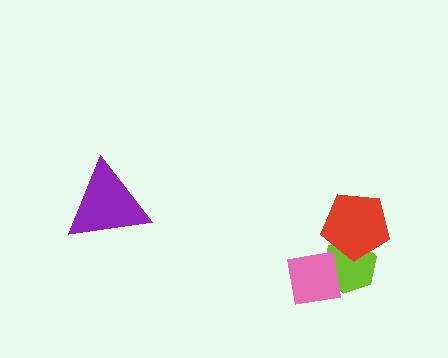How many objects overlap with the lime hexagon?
2 objects overlap with the lime hexagon.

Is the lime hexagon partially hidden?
Yes, it is partially covered by another shape.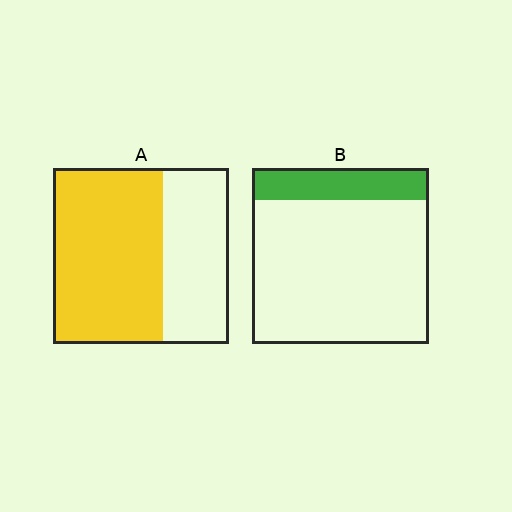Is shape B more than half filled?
No.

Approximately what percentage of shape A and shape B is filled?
A is approximately 60% and B is approximately 20%.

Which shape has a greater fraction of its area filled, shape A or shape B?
Shape A.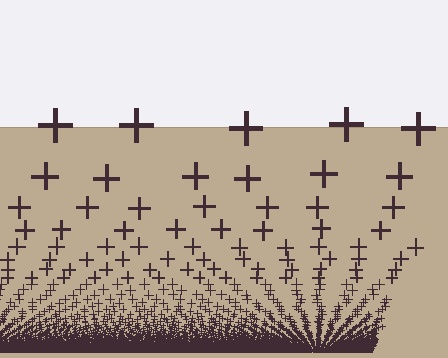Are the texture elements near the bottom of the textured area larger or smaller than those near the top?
Smaller. The gradient is inverted — elements near the bottom are smaller and denser.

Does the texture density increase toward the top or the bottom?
Density increases toward the bottom.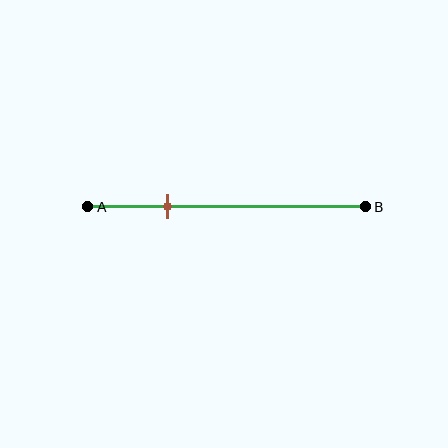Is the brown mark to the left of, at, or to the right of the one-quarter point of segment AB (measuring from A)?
The brown mark is to the right of the one-quarter point of segment AB.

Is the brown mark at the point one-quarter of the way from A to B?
No, the mark is at about 30% from A, not at the 25% one-quarter point.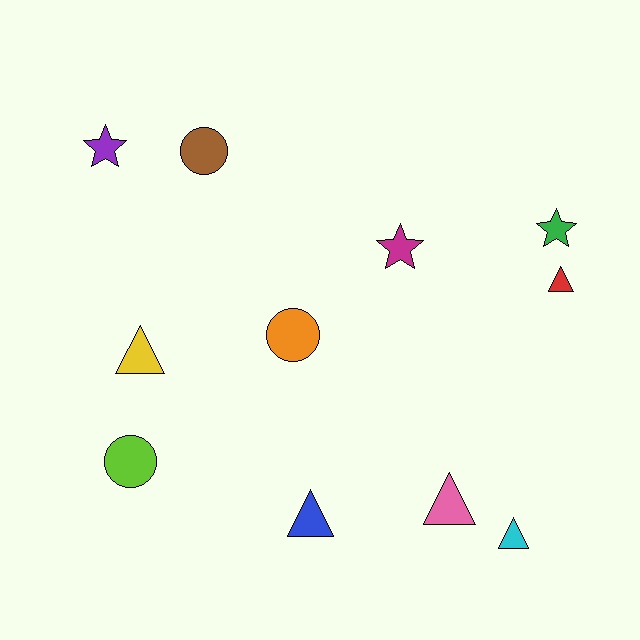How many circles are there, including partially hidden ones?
There are 3 circles.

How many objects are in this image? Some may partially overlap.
There are 11 objects.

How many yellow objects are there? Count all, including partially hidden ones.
There is 1 yellow object.